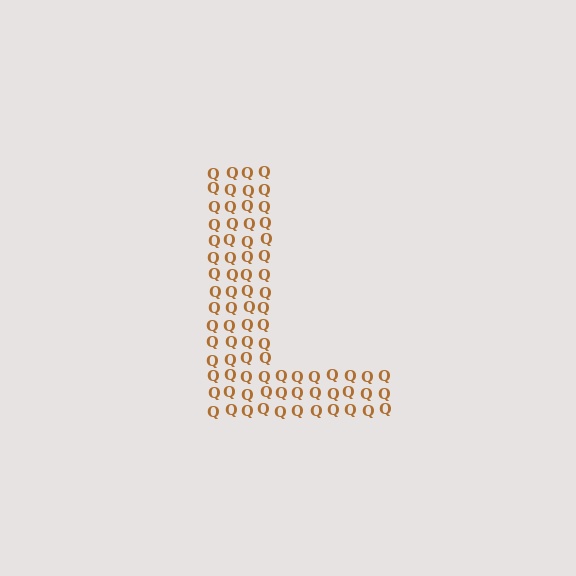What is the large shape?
The large shape is the letter L.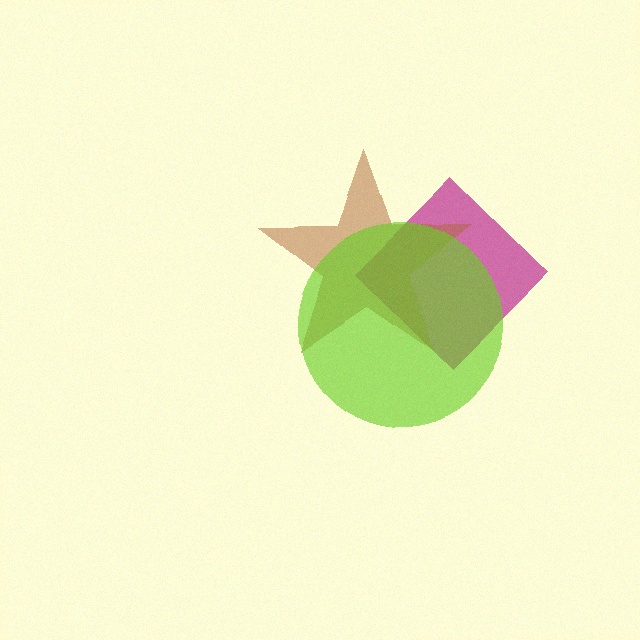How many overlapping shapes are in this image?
There are 3 overlapping shapes in the image.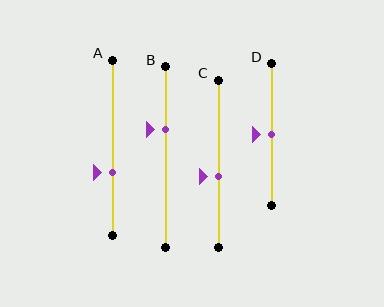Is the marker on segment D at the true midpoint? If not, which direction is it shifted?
Yes, the marker on segment D is at the true midpoint.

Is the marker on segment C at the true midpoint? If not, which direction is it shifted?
No, the marker on segment C is shifted downward by about 8% of the segment length.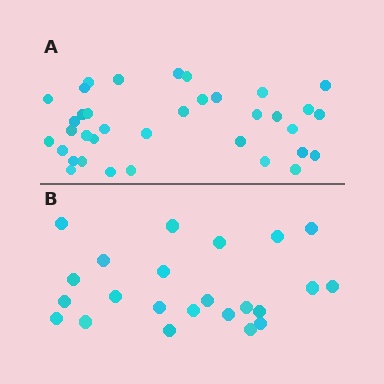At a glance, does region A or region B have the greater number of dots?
Region A (the top region) has more dots.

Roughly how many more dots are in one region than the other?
Region A has approximately 15 more dots than region B.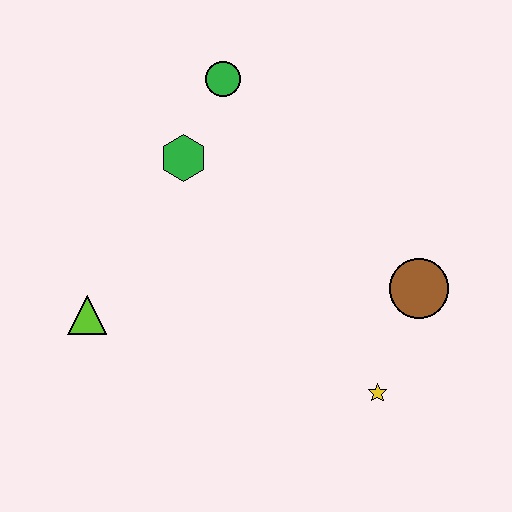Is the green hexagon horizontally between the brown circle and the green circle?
No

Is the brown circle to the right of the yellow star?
Yes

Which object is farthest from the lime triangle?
The brown circle is farthest from the lime triangle.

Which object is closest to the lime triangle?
The green hexagon is closest to the lime triangle.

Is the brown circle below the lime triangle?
No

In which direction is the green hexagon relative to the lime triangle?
The green hexagon is above the lime triangle.